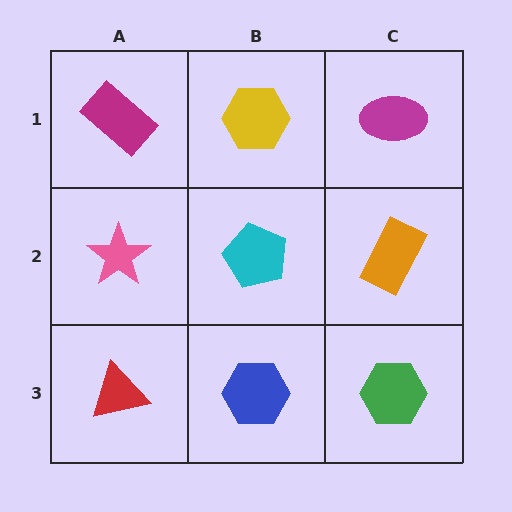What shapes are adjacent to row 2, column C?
A magenta ellipse (row 1, column C), a green hexagon (row 3, column C), a cyan pentagon (row 2, column B).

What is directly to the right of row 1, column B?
A magenta ellipse.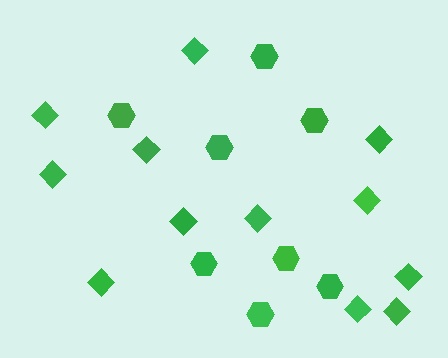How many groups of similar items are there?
There are 2 groups: one group of diamonds (12) and one group of hexagons (8).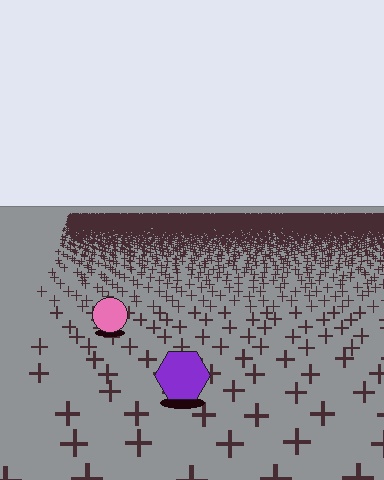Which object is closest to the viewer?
The purple hexagon is closest. The texture marks near it are larger and more spread out.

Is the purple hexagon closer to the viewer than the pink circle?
Yes. The purple hexagon is closer — you can tell from the texture gradient: the ground texture is coarser near it.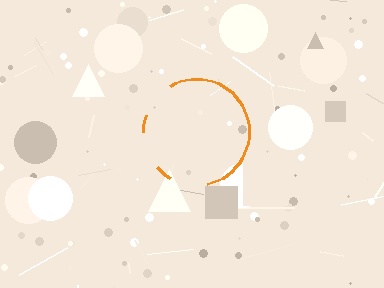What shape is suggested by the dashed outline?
The dashed outline suggests a circle.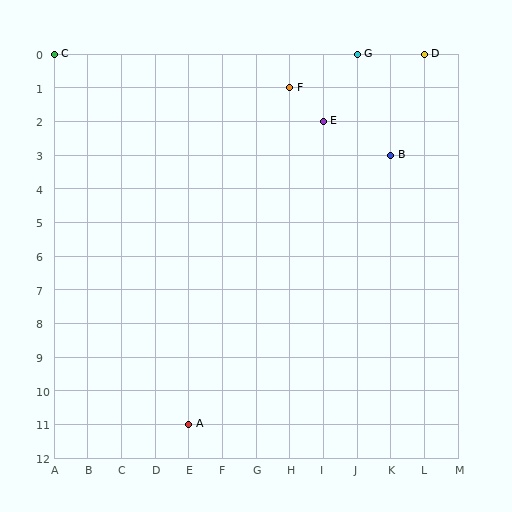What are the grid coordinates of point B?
Point B is at grid coordinates (K, 3).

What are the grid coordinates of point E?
Point E is at grid coordinates (I, 2).